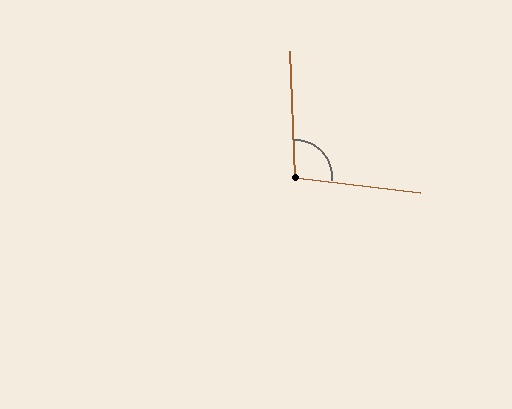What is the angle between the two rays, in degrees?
Approximately 99 degrees.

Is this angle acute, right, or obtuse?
It is obtuse.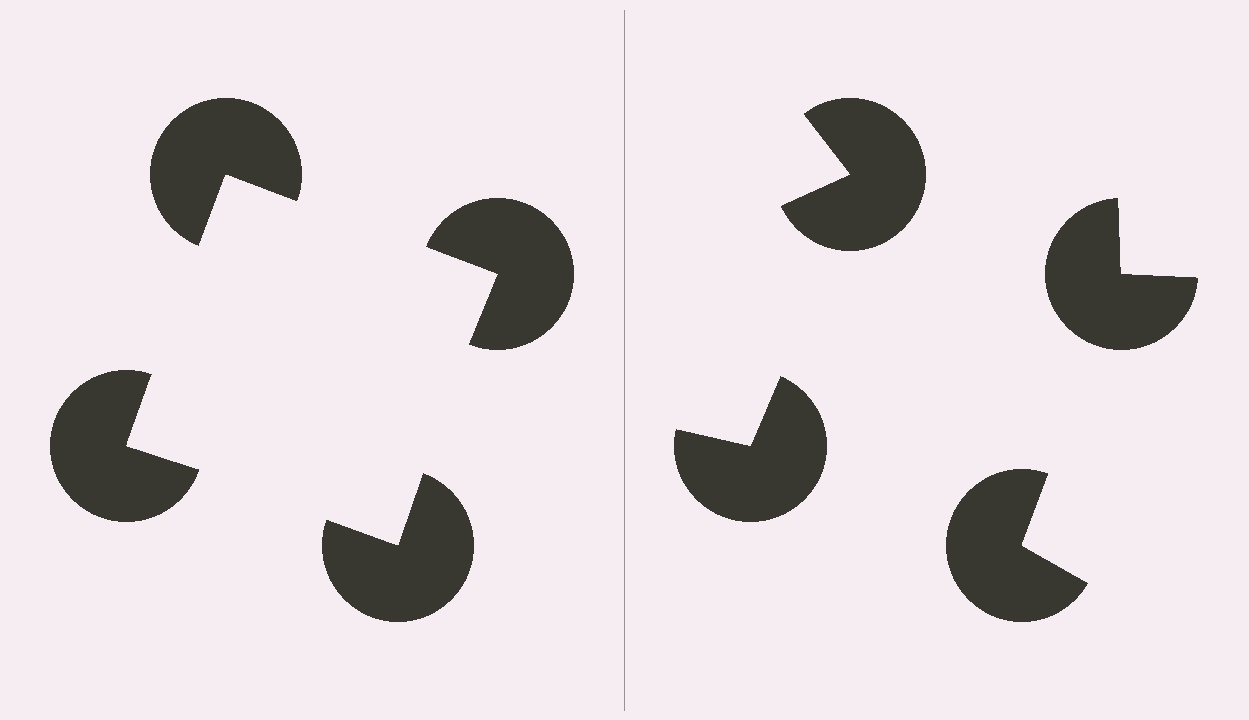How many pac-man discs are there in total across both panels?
8 — 4 on each side.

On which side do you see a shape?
An illusory square appears on the left side. On the right side the wedge cuts are rotated, so no coherent shape forms.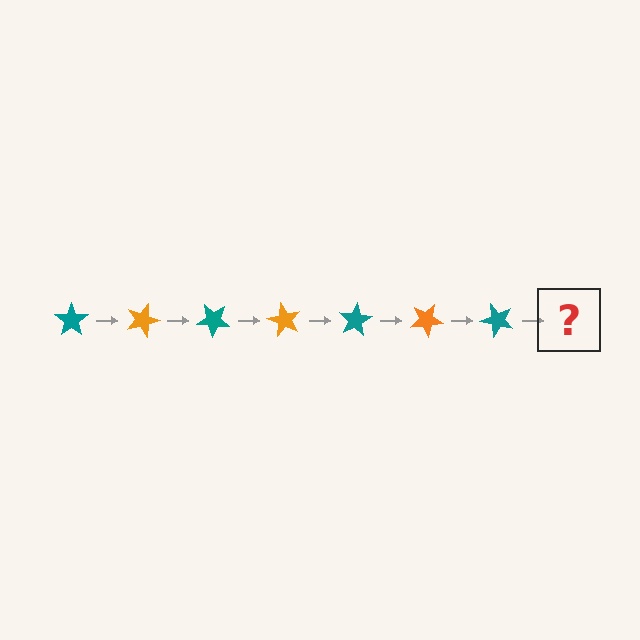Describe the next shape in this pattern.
It should be an orange star, rotated 140 degrees from the start.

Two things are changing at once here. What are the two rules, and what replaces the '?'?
The two rules are that it rotates 20 degrees each step and the color cycles through teal and orange. The '?' should be an orange star, rotated 140 degrees from the start.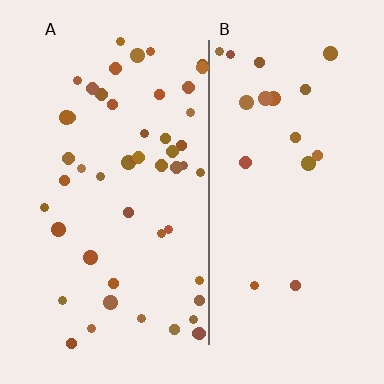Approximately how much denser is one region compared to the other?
Approximately 2.5× — region A over region B.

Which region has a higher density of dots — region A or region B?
A (the left).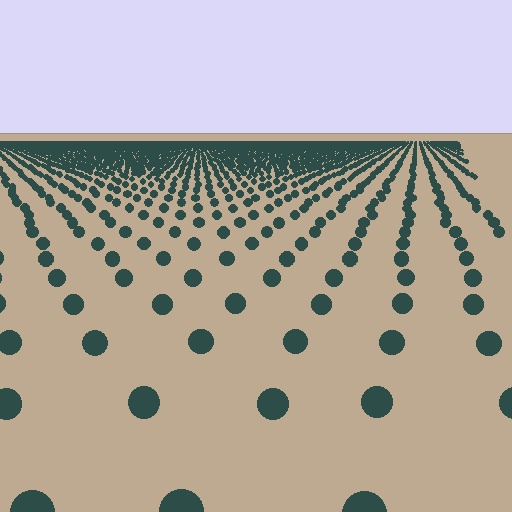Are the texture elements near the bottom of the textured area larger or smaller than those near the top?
Larger. Near the bottom, elements are closer to the viewer and appear at a bigger on-screen size.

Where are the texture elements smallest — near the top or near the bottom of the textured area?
Near the top.